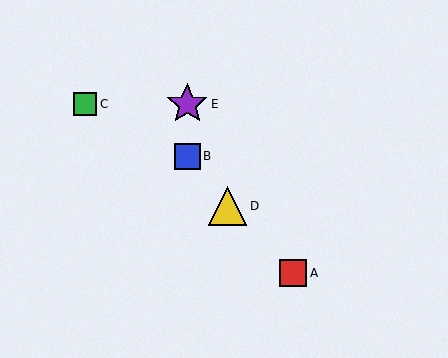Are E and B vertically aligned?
Yes, both are at x≈187.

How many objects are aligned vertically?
2 objects (B, E) are aligned vertically.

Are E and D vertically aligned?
No, E is at x≈187 and D is at x≈228.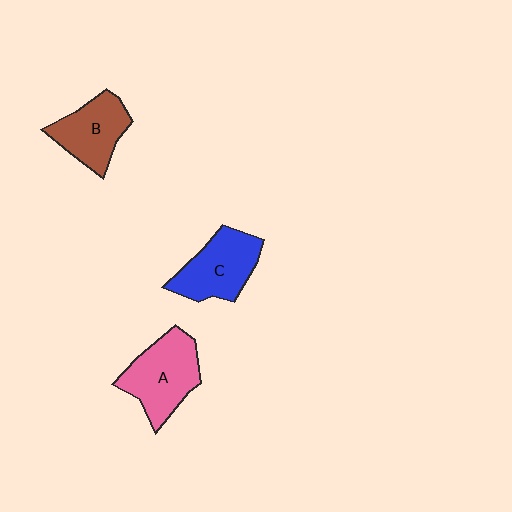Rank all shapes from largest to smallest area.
From largest to smallest: A (pink), C (blue), B (brown).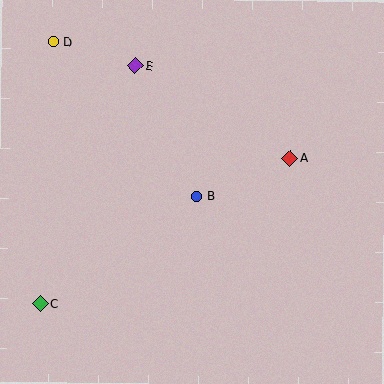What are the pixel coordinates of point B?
Point B is at (197, 196).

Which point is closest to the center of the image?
Point B at (197, 196) is closest to the center.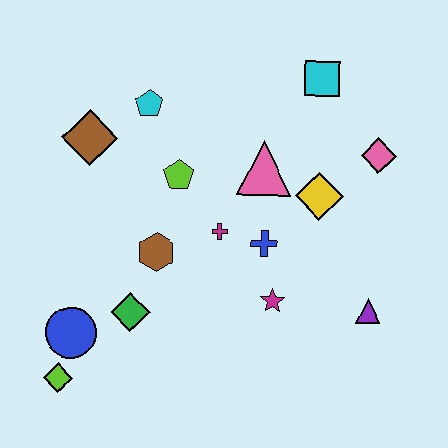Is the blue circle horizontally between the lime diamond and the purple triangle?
Yes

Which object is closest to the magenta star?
The blue cross is closest to the magenta star.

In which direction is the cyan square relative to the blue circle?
The cyan square is above the blue circle.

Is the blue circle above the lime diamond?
Yes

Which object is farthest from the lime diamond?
The cyan square is farthest from the lime diamond.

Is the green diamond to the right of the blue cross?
No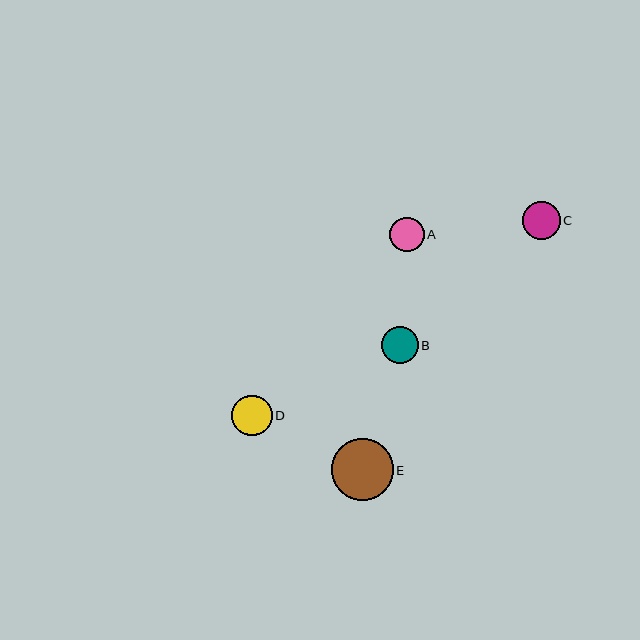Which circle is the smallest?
Circle A is the smallest with a size of approximately 34 pixels.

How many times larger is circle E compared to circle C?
Circle E is approximately 1.6 times the size of circle C.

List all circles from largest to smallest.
From largest to smallest: E, D, C, B, A.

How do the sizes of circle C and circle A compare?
Circle C and circle A are approximately the same size.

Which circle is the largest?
Circle E is the largest with a size of approximately 61 pixels.